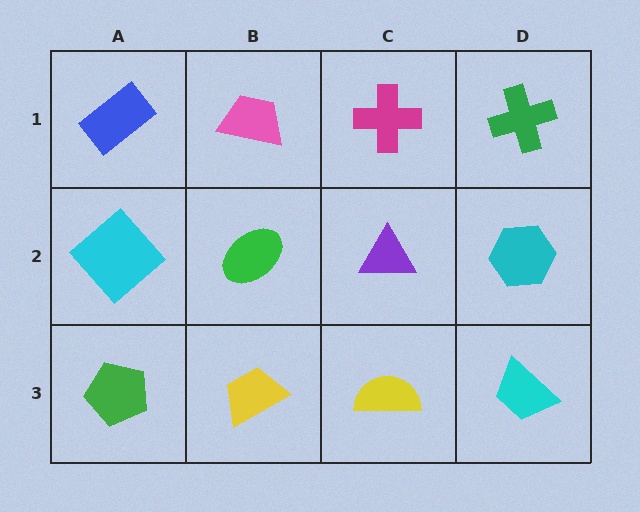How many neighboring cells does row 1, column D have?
2.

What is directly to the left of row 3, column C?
A yellow trapezoid.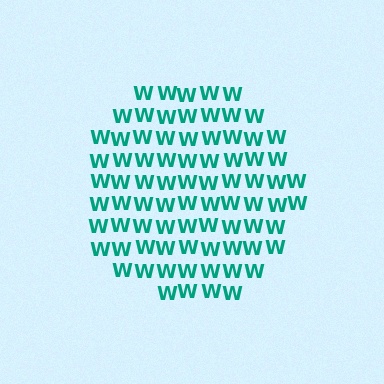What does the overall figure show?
The overall figure shows a circle.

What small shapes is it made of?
It is made of small letter W's.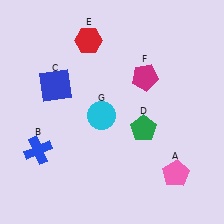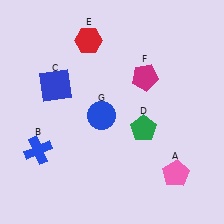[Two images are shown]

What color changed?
The circle (G) changed from cyan in Image 1 to blue in Image 2.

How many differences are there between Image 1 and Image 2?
There is 1 difference between the two images.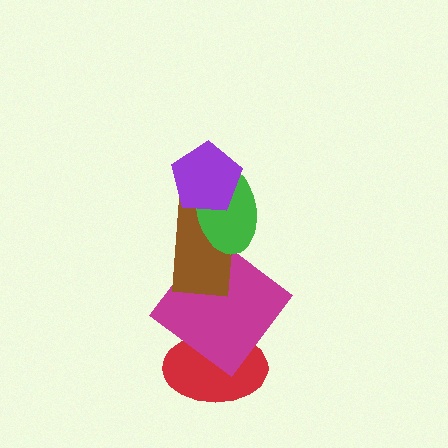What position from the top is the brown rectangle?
The brown rectangle is 3rd from the top.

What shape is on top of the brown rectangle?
The green ellipse is on top of the brown rectangle.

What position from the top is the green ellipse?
The green ellipse is 2nd from the top.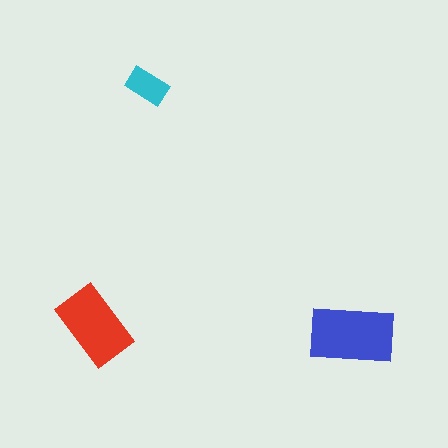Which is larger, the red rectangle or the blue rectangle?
The blue one.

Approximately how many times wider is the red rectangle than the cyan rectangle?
About 2 times wider.